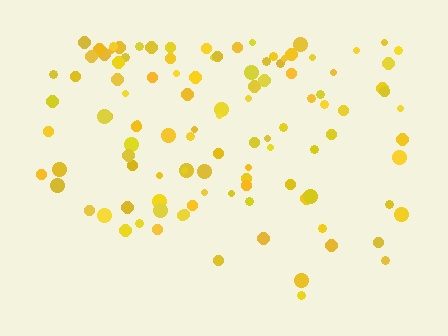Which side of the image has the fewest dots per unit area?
The bottom.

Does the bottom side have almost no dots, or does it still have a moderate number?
Still a moderate number, just noticeably fewer than the top.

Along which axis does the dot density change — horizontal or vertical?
Vertical.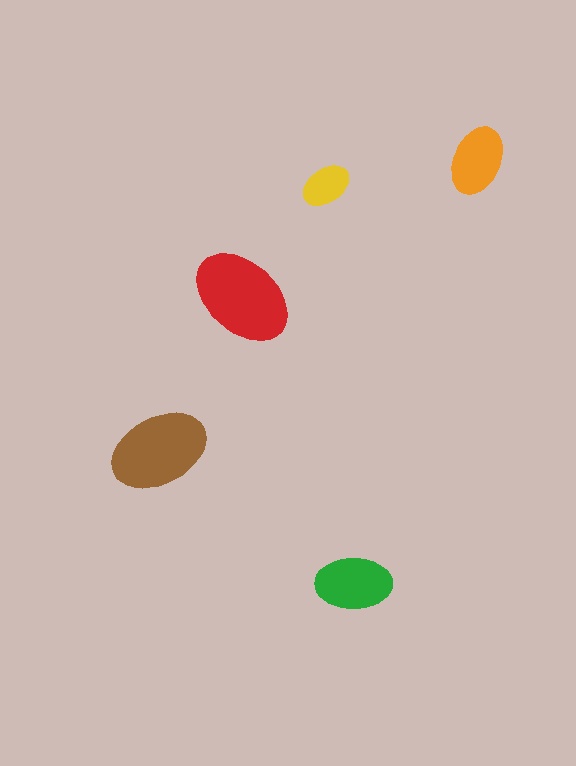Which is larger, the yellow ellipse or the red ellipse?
The red one.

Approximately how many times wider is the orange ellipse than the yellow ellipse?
About 1.5 times wider.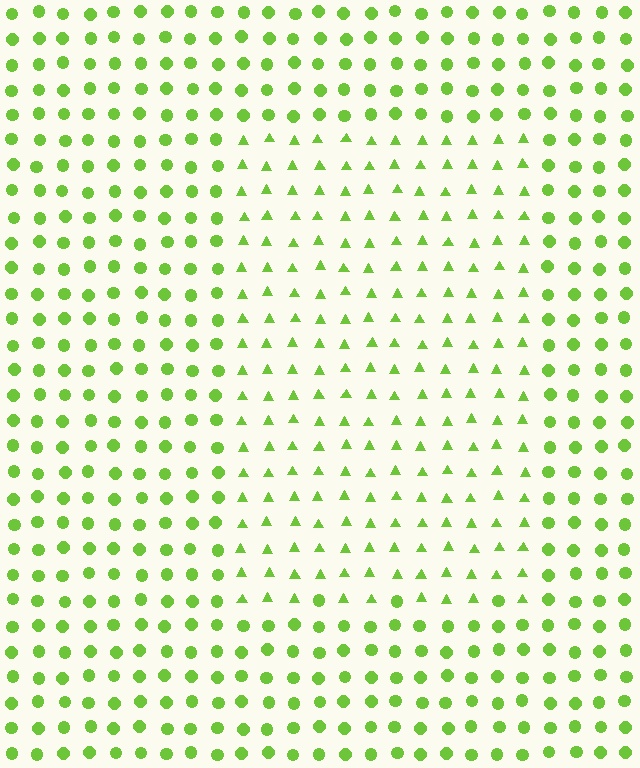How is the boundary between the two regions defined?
The boundary is defined by a change in element shape: triangles inside vs. circles outside. All elements share the same color and spacing.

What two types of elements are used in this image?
The image uses triangles inside the rectangle region and circles outside it.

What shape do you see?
I see a rectangle.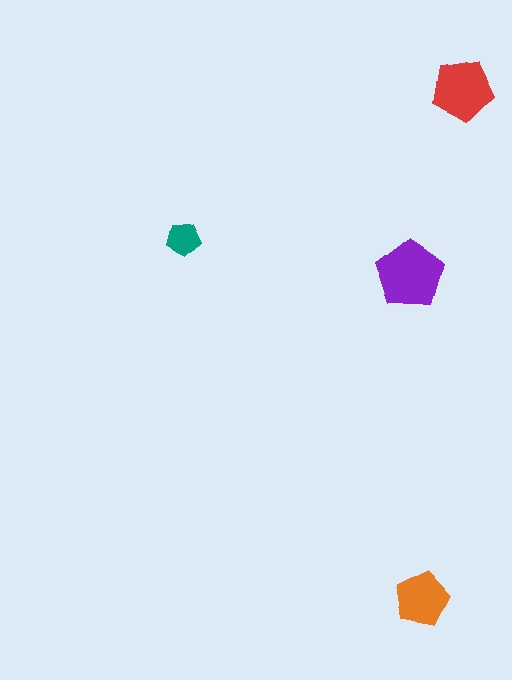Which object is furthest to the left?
The teal pentagon is leftmost.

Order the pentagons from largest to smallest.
the purple one, the red one, the orange one, the teal one.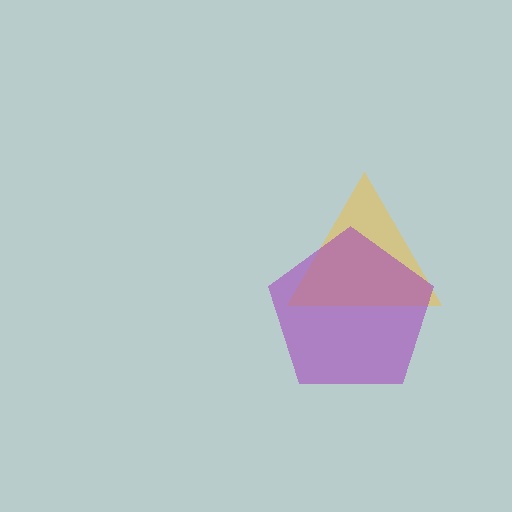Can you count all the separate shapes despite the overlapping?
Yes, there are 2 separate shapes.